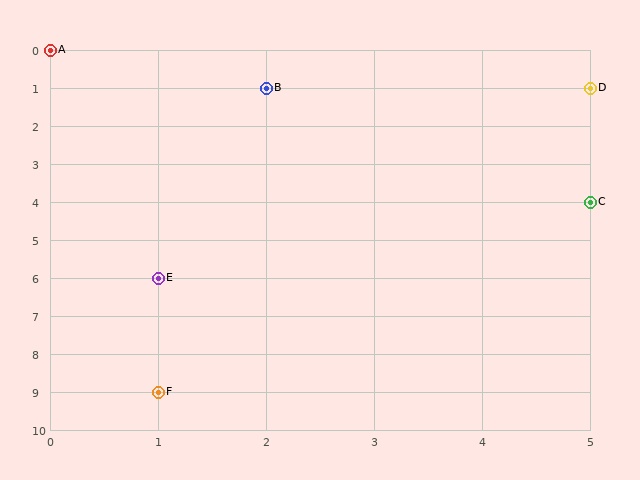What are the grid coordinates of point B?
Point B is at grid coordinates (2, 1).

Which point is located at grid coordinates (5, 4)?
Point C is at (5, 4).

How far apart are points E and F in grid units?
Points E and F are 3 rows apart.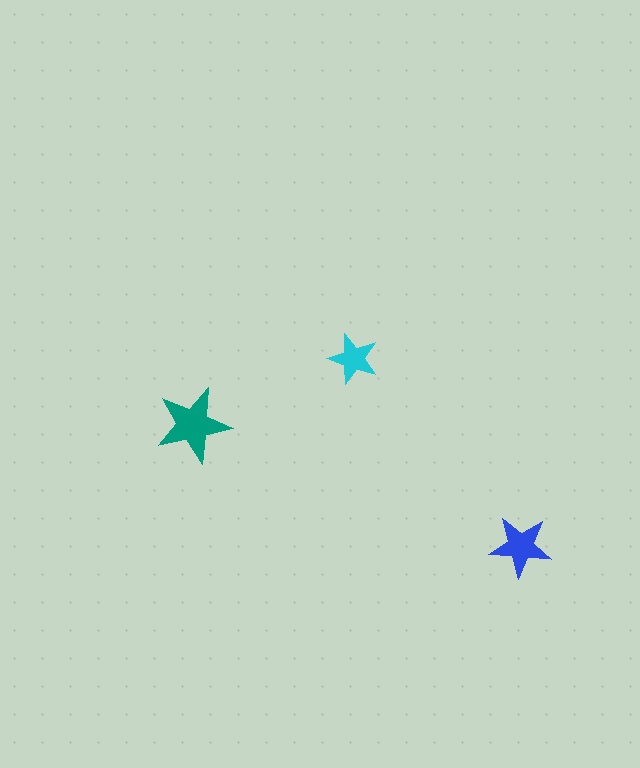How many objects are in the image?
There are 3 objects in the image.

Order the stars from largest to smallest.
the teal one, the blue one, the cyan one.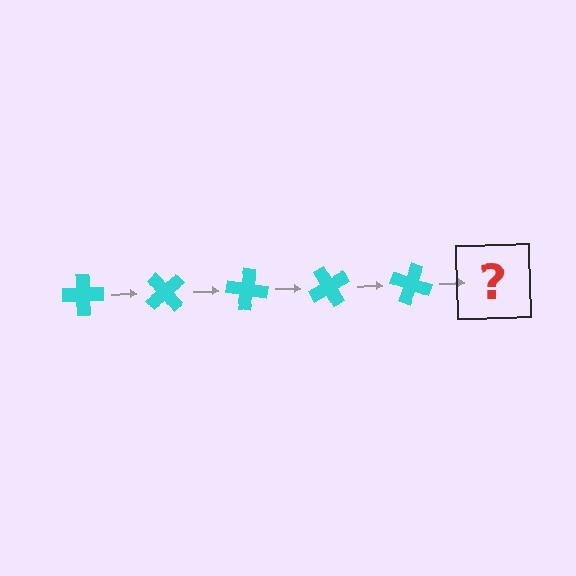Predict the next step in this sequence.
The next step is a cyan cross rotated 250 degrees.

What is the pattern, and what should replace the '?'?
The pattern is that the cross rotates 50 degrees each step. The '?' should be a cyan cross rotated 250 degrees.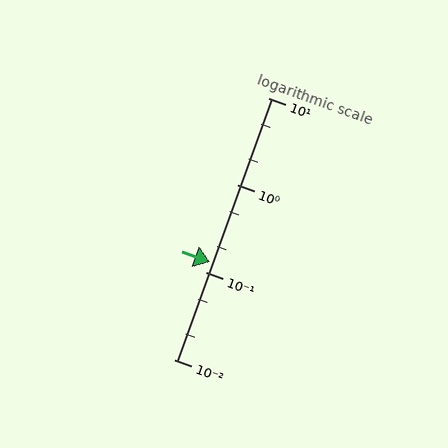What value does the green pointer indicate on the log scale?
The pointer indicates approximately 0.13.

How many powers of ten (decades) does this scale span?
The scale spans 3 decades, from 0.01 to 10.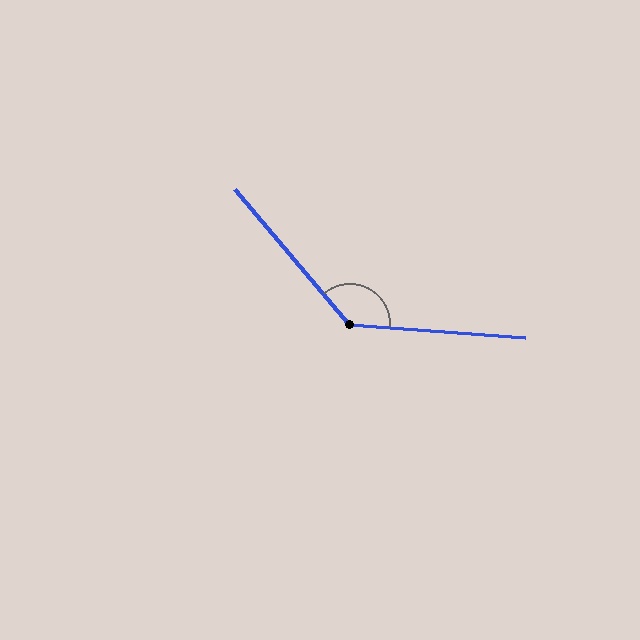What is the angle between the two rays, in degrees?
Approximately 134 degrees.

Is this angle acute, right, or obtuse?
It is obtuse.